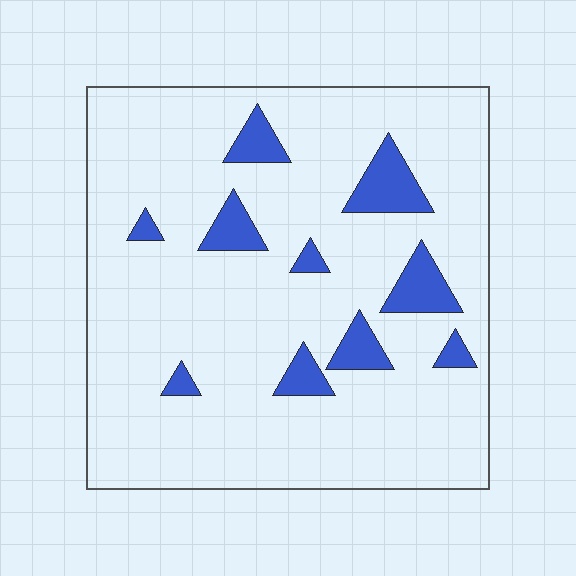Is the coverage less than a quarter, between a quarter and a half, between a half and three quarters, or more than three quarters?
Less than a quarter.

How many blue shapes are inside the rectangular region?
10.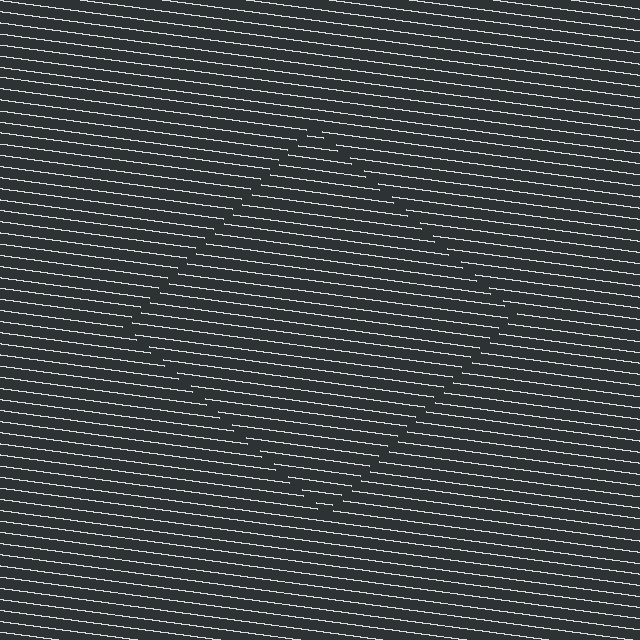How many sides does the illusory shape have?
4 sides — the line-ends trace a square.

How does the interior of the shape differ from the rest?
The interior of the shape contains the same grating, shifted by half a period — the contour is defined by the phase discontinuity where line-ends from the inner and outer gratings abut.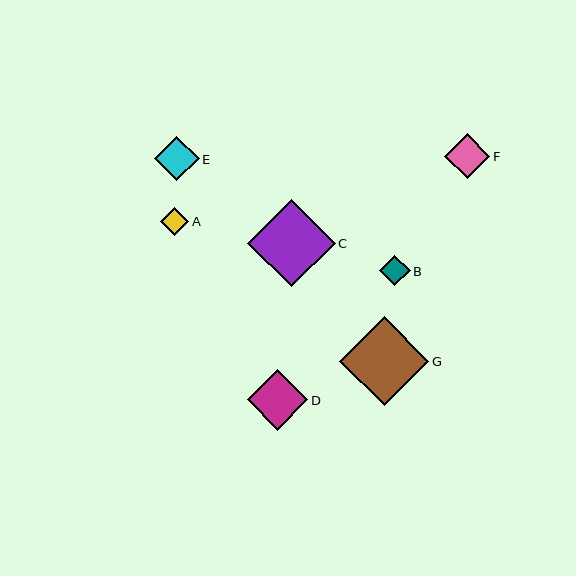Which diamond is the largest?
Diamond G is the largest with a size of approximately 89 pixels.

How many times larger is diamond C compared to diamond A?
Diamond C is approximately 3.1 times the size of diamond A.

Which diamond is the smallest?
Diamond A is the smallest with a size of approximately 28 pixels.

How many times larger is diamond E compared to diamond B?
Diamond E is approximately 1.5 times the size of diamond B.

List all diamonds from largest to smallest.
From largest to smallest: G, C, D, F, E, B, A.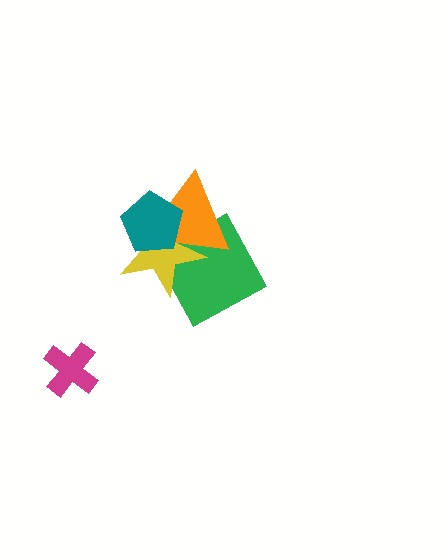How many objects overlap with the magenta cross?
0 objects overlap with the magenta cross.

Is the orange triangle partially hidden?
Yes, it is partially covered by another shape.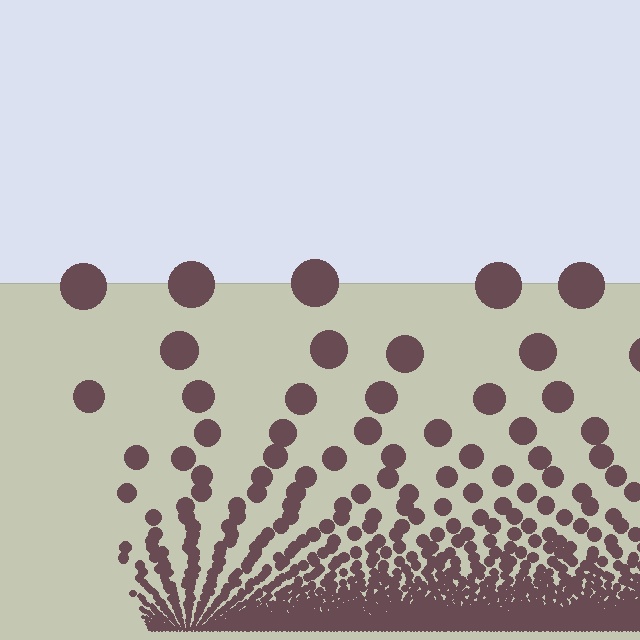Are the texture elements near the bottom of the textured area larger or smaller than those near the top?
Smaller. The gradient is inverted — elements near the bottom are smaller and denser.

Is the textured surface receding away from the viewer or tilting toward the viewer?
The surface appears to tilt toward the viewer. Texture elements get larger and sparser toward the top.